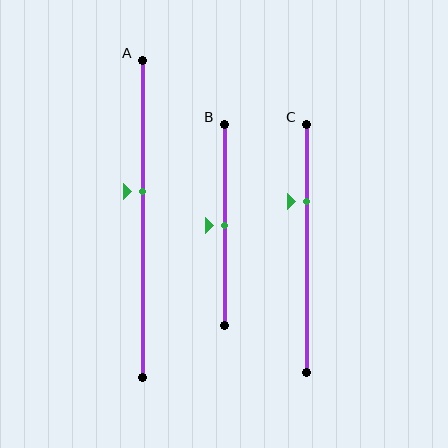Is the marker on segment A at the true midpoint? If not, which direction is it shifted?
No, the marker on segment A is shifted upward by about 9% of the segment length.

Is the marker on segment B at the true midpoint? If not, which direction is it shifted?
Yes, the marker on segment B is at the true midpoint.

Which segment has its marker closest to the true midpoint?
Segment B has its marker closest to the true midpoint.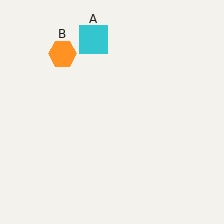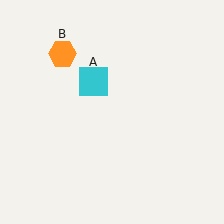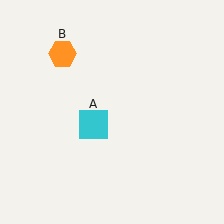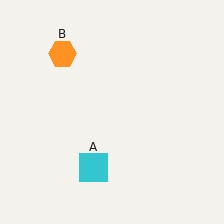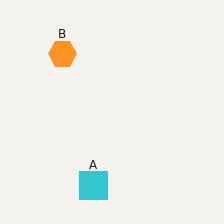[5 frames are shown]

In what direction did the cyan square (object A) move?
The cyan square (object A) moved down.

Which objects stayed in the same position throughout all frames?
Orange hexagon (object B) remained stationary.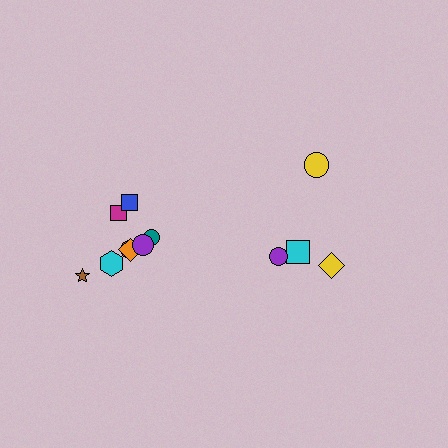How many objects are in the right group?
There are 4 objects.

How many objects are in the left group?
There are 8 objects.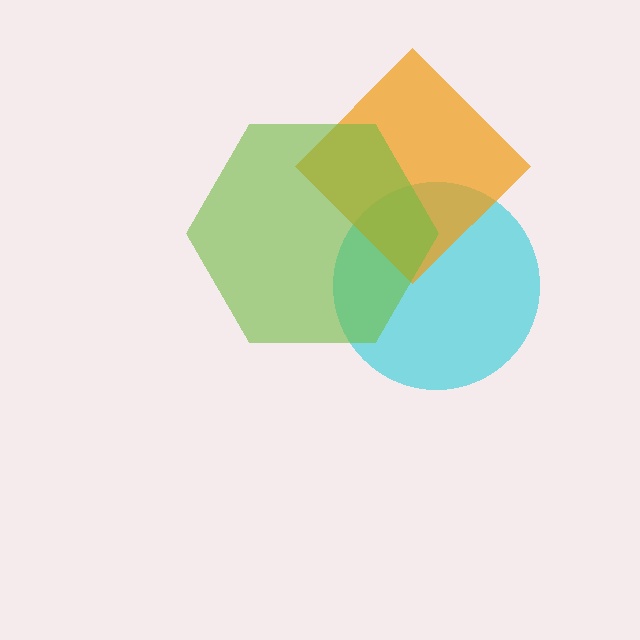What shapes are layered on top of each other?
The layered shapes are: a cyan circle, an orange diamond, a lime hexagon.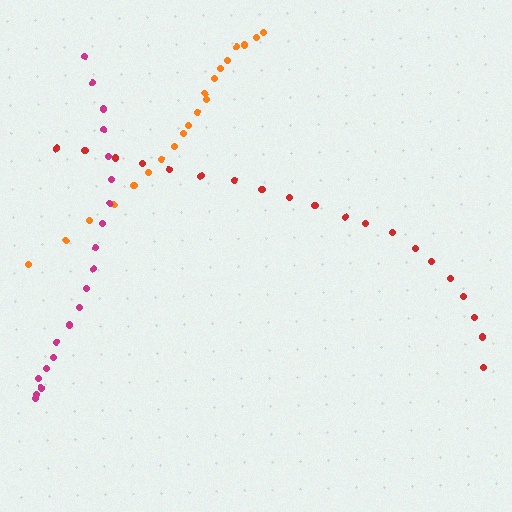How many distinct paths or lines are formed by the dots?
There are 3 distinct paths.